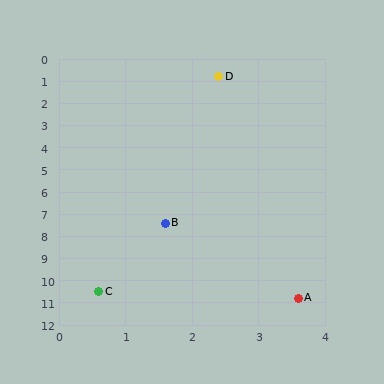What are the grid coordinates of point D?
Point D is at approximately (2.4, 0.8).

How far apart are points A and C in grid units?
Points A and C are about 3.0 grid units apart.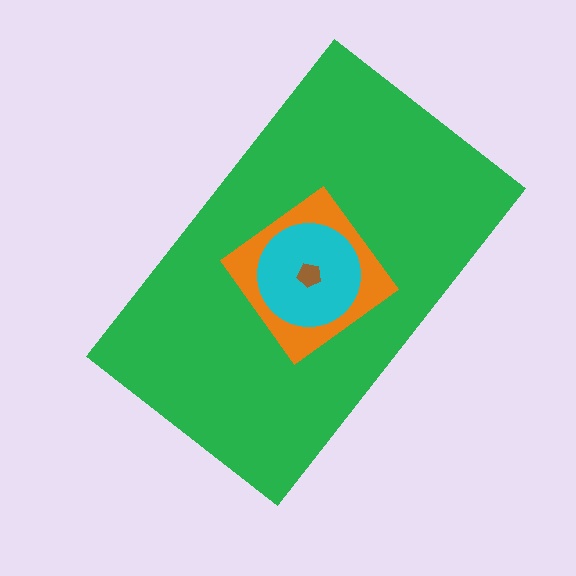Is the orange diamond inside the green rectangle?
Yes.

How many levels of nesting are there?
4.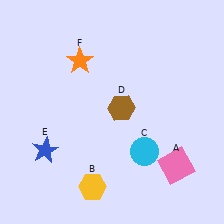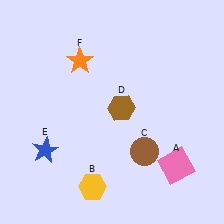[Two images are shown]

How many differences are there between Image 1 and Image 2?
There is 1 difference between the two images.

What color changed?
The circle (C) changed from cyan in Image 1 to brown in Image 2.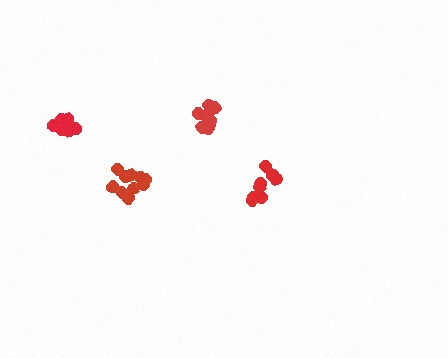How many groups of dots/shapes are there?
There are 4 groups.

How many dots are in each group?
Group 1: 10 dots, Group 2: 10 dots, Group 3: 10 dots, Group 4: 8 dots (38 total).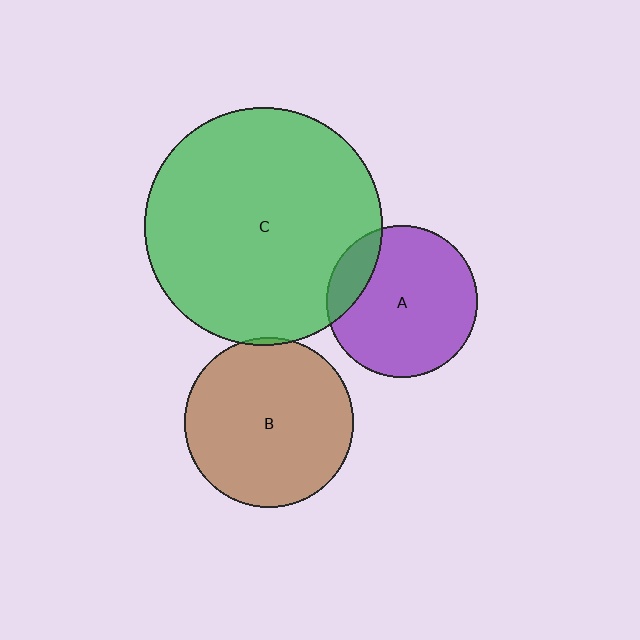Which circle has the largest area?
Circle C (green).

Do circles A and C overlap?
Yes.